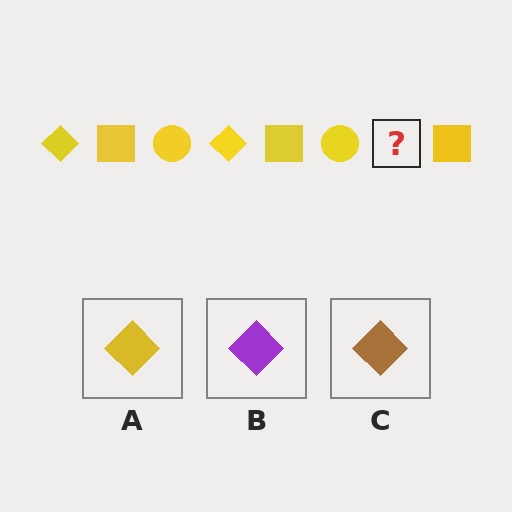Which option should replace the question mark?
Option A.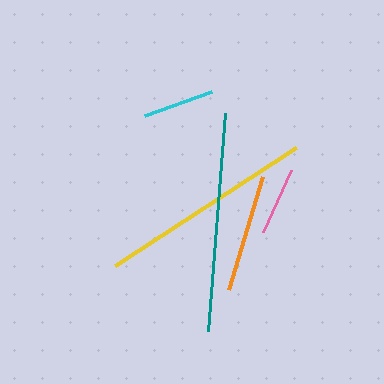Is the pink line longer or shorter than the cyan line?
The cyan line is longer than the pink line.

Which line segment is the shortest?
The pink line is the shortest at approximately 68 pixels.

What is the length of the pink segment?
The pink segment is approximately 68 pixels long.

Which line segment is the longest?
The teal line is the longest at approximately 219 pixels.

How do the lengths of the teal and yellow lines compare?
The teal and yellow lines are approximately the same length.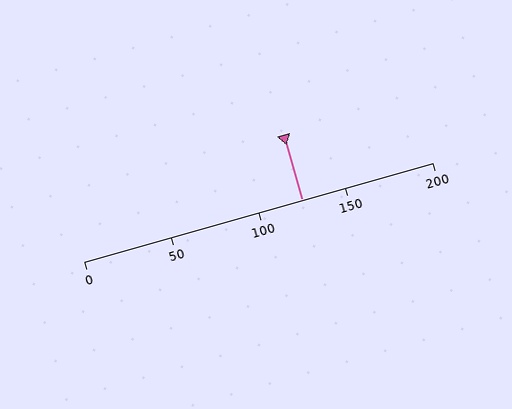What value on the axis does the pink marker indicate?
The marker indicates approximately 125.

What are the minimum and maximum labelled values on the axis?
The axis runs from 0 to 200.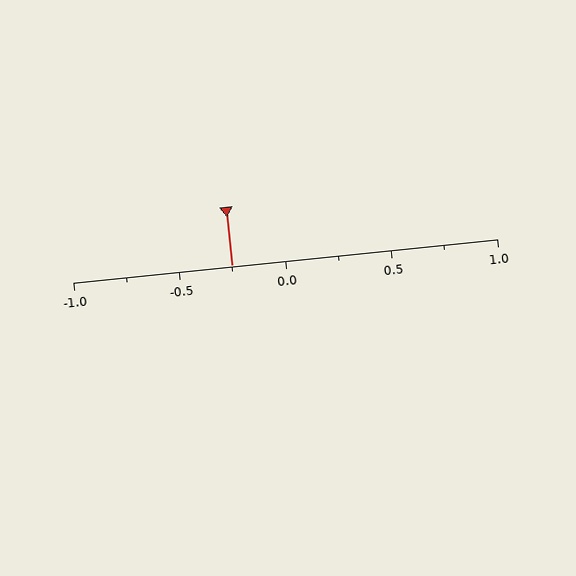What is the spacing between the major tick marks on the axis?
The major ticks are spaced 0.5 apart.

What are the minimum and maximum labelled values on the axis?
The axis runs from -1.0 to 1.0.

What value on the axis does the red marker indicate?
The marker indicates approximately -0.25.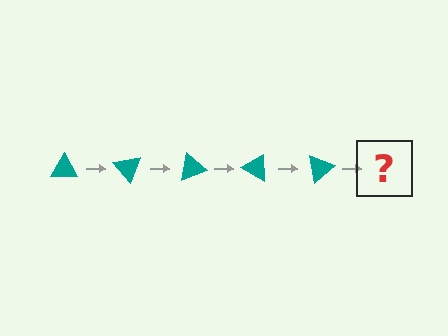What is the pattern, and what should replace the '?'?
The pattern is that the triangle rotates 50 degrees each step. The '?' should be a teal triangle rotated 250 degrees.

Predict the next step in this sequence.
The next step is a teal triangle rotated 250 degrees.